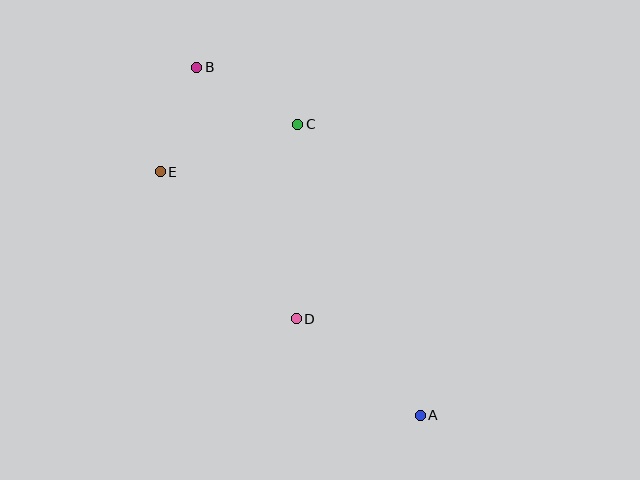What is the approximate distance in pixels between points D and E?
The distance between D and E is approximately 201 pixels.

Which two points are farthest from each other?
Points A and B are farthest from each other.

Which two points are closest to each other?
Points B and E are closest to each other.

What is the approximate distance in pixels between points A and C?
The distance between A and C is approximately 315 pixels.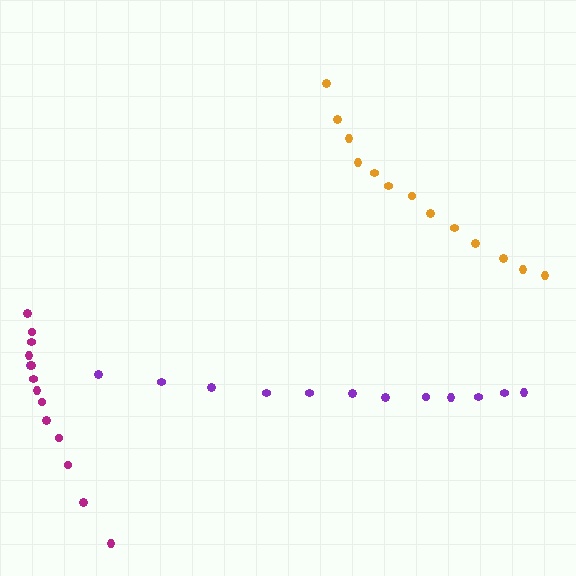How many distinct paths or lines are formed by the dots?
There are 3 distinct paths.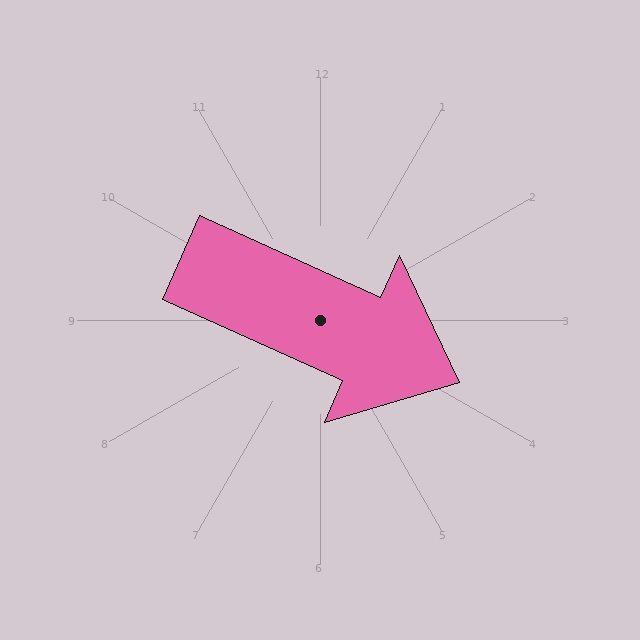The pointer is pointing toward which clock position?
Roughly 4 o'clock.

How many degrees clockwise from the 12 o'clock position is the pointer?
Approximately 114 degrees.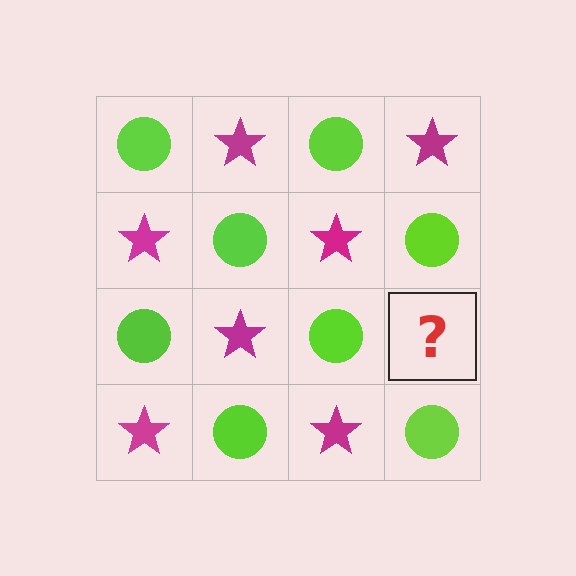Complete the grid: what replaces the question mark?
The question mark should be replaced with a magenta star.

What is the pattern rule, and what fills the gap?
The rule is that it alternates lime circle and magenta star in a checkerboard pattern. The gap should be filled with a magenta star.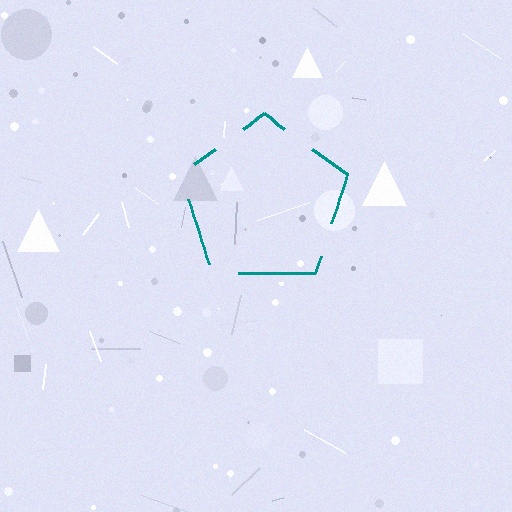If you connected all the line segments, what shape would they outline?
They would outline a pentagon.